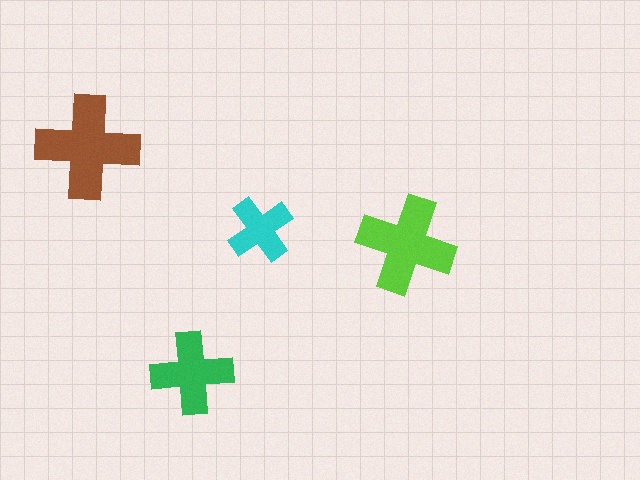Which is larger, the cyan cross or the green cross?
The green one.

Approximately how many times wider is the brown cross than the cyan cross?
About 1.5 times wider.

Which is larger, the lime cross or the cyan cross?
The lime one.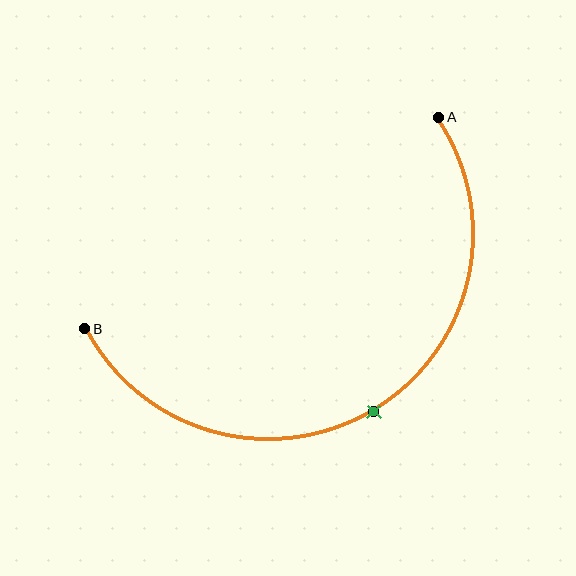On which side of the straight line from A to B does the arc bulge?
The arc bulges below the straight line connecting A and B.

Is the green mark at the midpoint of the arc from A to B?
Yes. The green mark lies on the arc at equal arc-length from both A and B — it is the arc midpoint.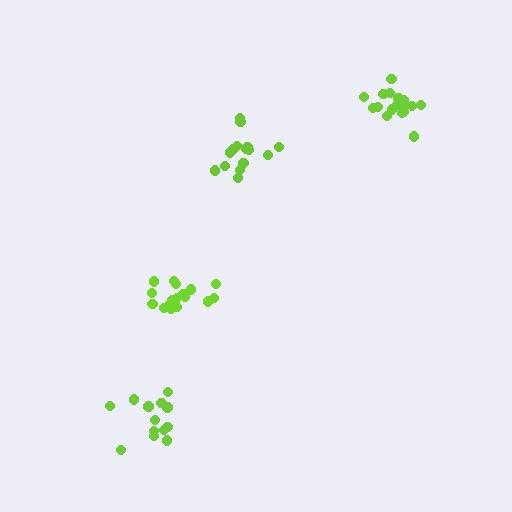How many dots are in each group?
Group 1: 17 dots, Group 2: 15 dots, Group 3: 18 dots, Group 4: 14 dots (64 total).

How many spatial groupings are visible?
There are 4 spatial groupings.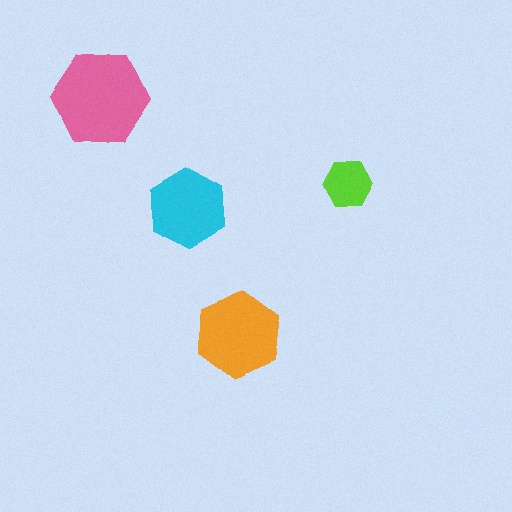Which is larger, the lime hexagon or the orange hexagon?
The orange one.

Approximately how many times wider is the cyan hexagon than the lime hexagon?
About 1.5 times wider.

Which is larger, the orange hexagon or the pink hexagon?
The pink one.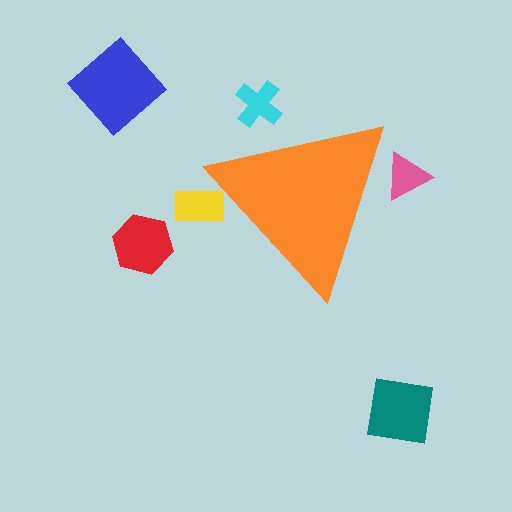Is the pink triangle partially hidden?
Yes, the pink triangle is partially hidden behind the orange triangle.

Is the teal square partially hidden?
No, the teal square is fully visible.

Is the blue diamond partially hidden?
No, the blue diamond is fully visible.